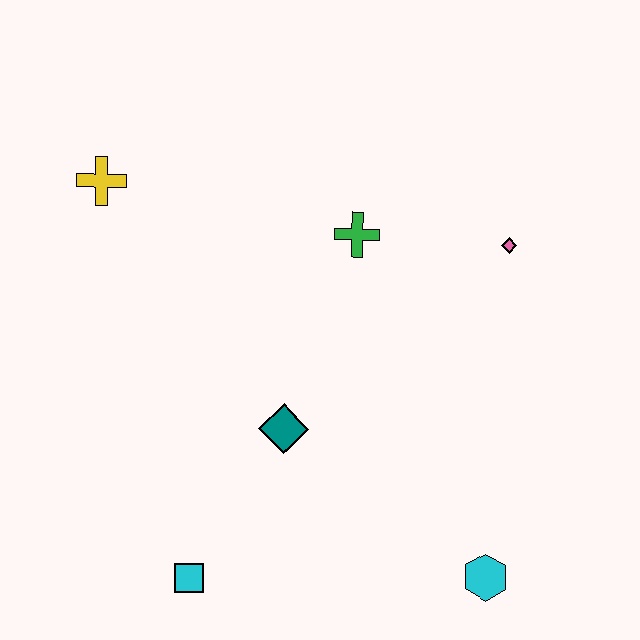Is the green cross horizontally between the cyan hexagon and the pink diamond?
No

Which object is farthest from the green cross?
The cyan square is farthest from the green cross.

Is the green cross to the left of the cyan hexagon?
Yes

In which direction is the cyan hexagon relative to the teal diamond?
The cyan hexagon is to the right of the teal diamond.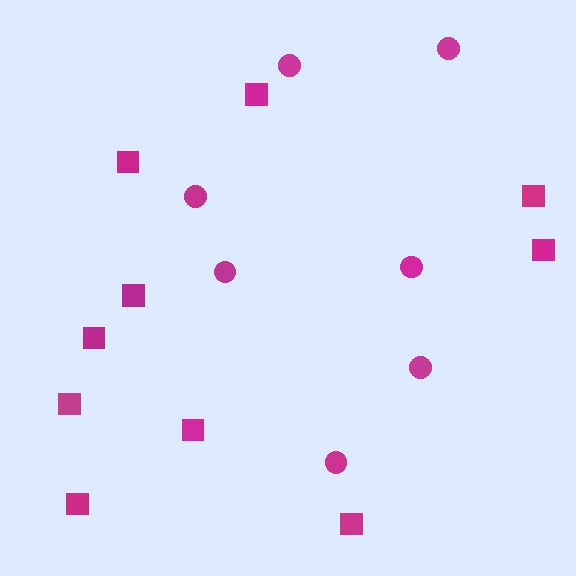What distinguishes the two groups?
There are 2 groups: one group of circles (7) and one group of squares (10).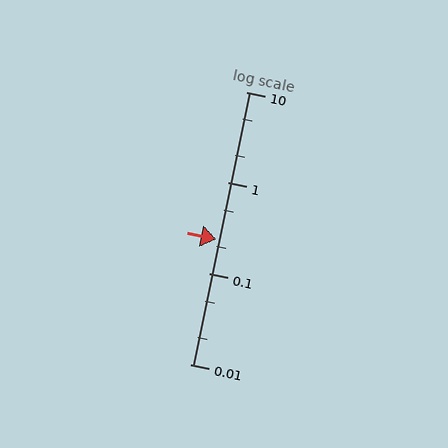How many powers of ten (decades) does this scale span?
The scale spans 3 decades, from 0.01 to 10.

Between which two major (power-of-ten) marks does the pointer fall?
The pointer is between 0.1 and 1.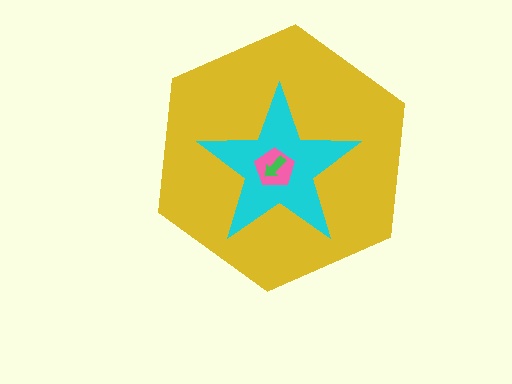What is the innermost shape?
The green arrow.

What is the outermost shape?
The yellow hexagon.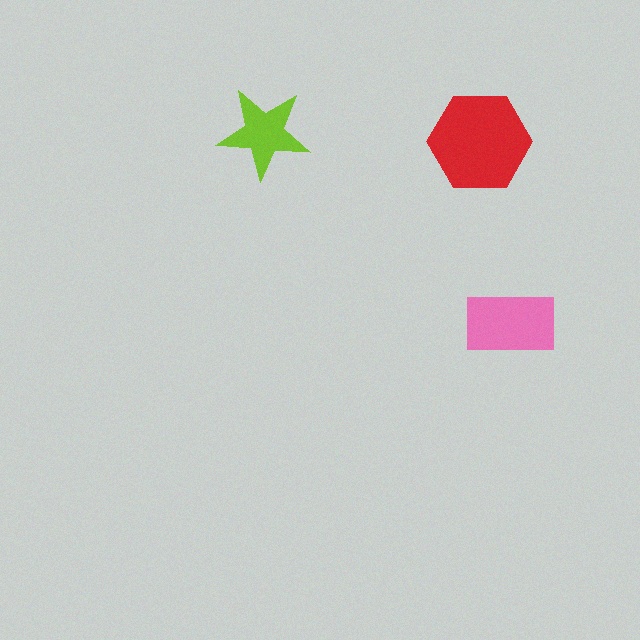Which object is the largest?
The red hexagon.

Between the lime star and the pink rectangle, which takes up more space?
The pink rectangle.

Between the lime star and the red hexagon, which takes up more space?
The red hexagon.